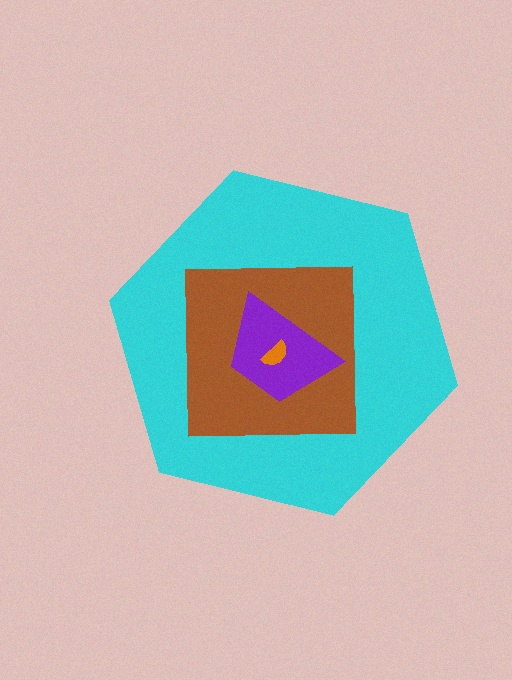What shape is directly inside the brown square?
The purple trapezoid.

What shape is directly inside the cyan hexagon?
The brown square.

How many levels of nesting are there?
4.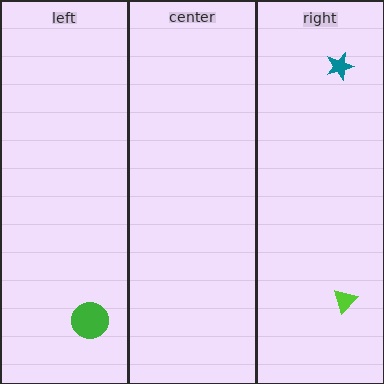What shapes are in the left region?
The green circle.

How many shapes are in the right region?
2.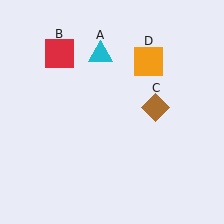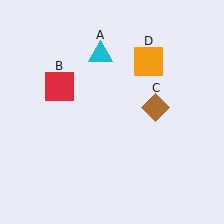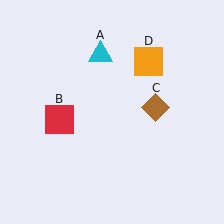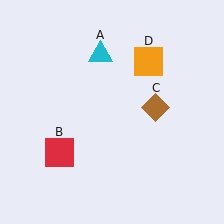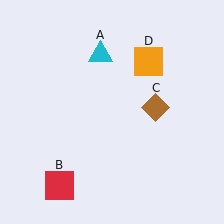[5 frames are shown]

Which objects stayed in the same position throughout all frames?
Cyan triangle (object A) and brown diamond (object C) and orange square (object D) remained stationary.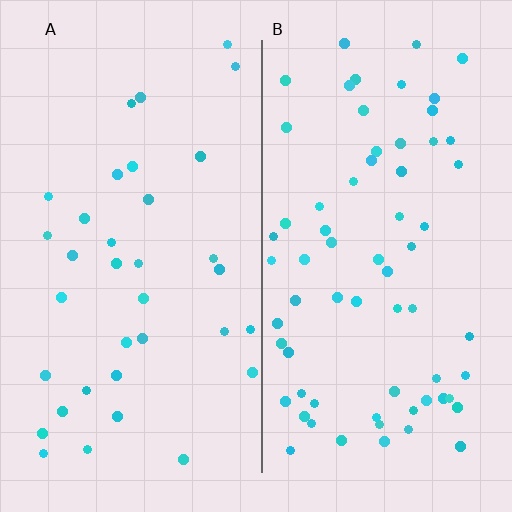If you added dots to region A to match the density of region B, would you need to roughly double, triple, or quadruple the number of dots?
Approximately double.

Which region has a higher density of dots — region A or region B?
B (the right).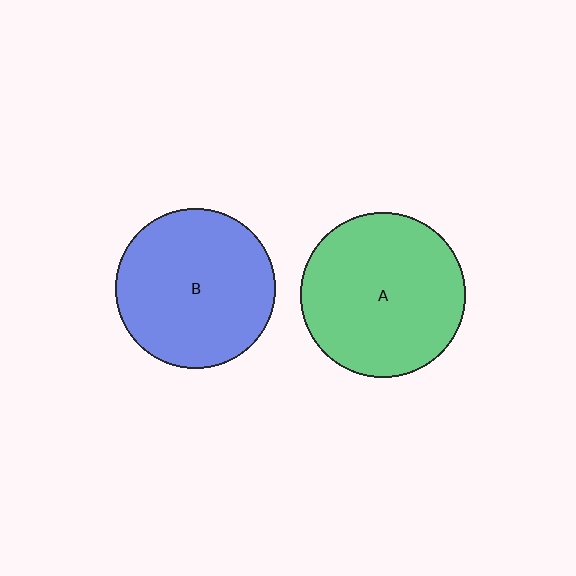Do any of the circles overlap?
No, none of the circles overlap.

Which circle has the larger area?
Circle A (green).